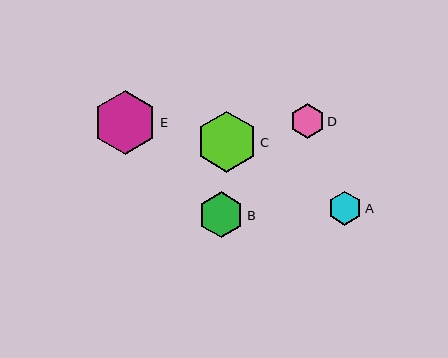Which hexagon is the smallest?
Hexagon A is the smallest with a size of approximately 34 pixels.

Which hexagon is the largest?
Hexagon E is the largest with a size of approximately 64 pixels.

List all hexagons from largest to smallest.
From largest to smallest: E, C, B, D, A.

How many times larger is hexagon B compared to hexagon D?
Hexagon B is approximately 1.3 times the size of hexagon D.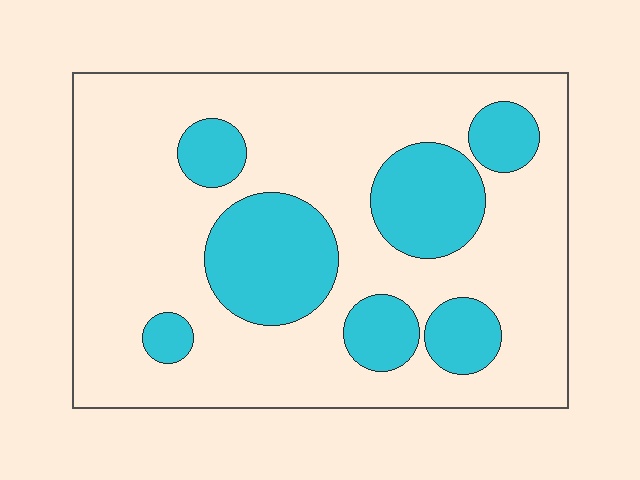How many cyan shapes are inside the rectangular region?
7.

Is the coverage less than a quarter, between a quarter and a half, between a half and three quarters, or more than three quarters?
Between a quarter and a half.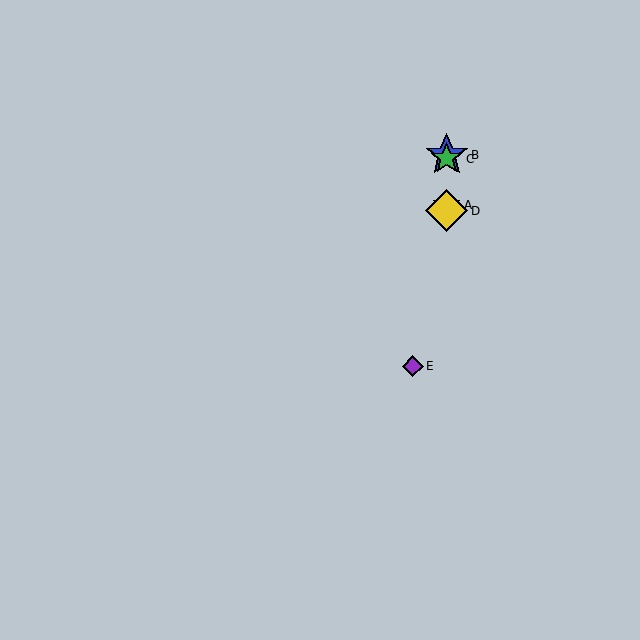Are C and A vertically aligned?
Yes, both are at x≈447.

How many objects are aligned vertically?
4 objects (A, B, C, D) are aligned vertically.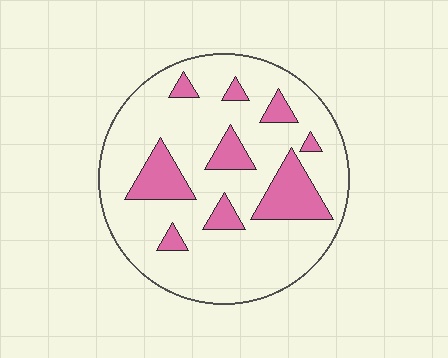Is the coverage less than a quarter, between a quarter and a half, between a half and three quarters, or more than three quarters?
Less than a quarter.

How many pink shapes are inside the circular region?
9.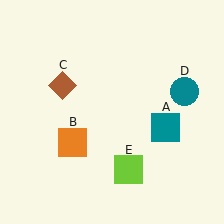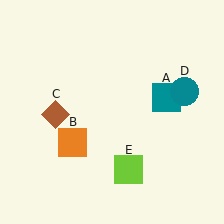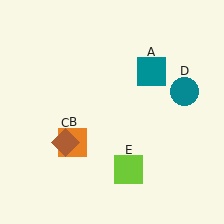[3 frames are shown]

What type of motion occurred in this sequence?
The teal square (object A), brown diamond (object C) rotated counterclockwise around the center of the scene.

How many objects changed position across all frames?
2 objects changed position: teal square (object A), brown diamond (object C).